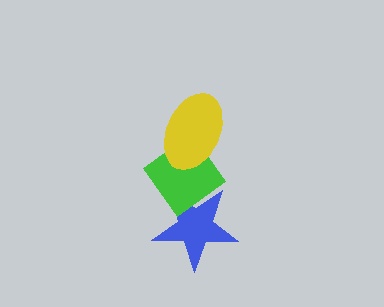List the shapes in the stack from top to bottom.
From top to bottom: the yellow ellipse, the green diamond, the blue star.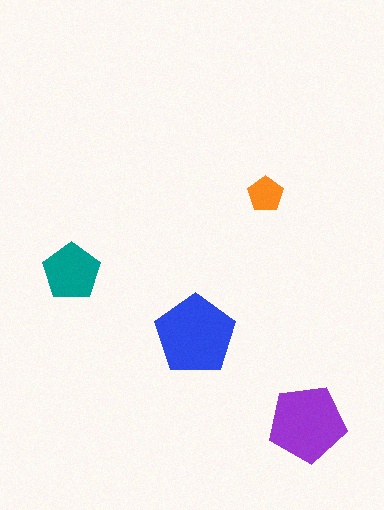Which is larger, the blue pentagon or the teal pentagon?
The blue one.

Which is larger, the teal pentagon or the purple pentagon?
The purple one.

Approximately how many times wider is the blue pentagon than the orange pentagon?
About 2.5 times wider.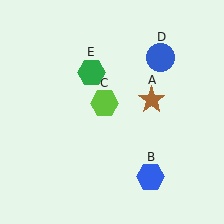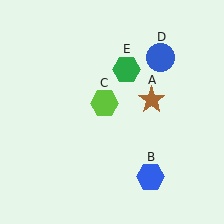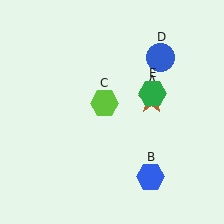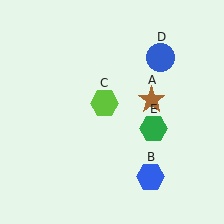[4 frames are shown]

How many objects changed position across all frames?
1 object changed position: green hexagon (object E).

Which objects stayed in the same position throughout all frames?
Brown star (object A) and blue hexagon (object B) and lime hexagon (object C) and blue circle (object D) remained stationary.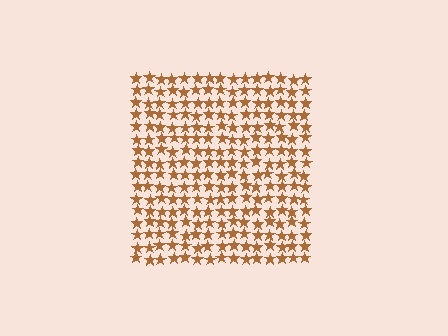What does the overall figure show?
The overall figure shows a square.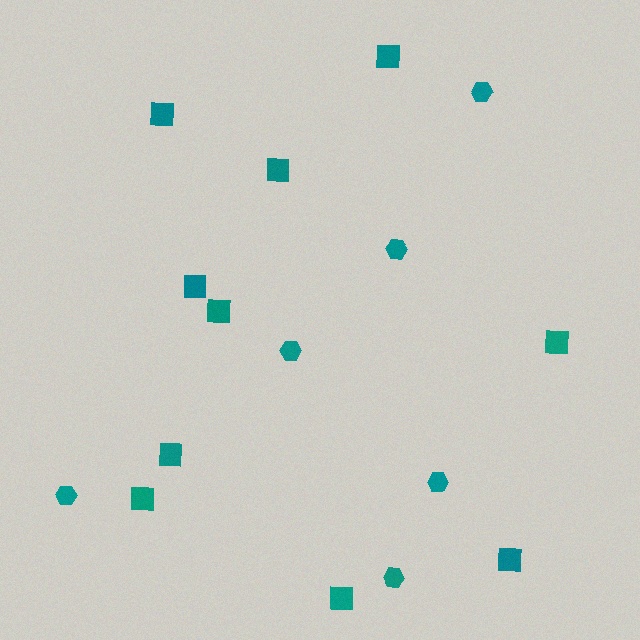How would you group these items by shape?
There are 2 groups: one group of squares (10) and one group of hexagons (6).